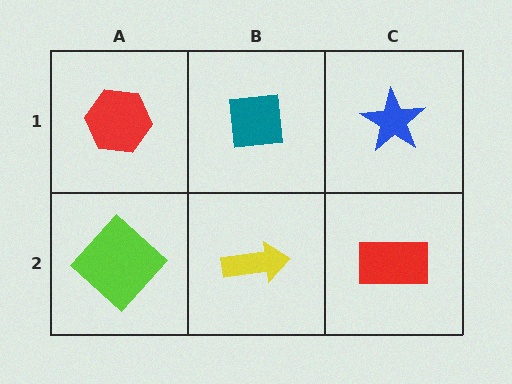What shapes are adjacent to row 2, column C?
A blue star (row 1, column C), a yellow arrow (row 2, column B).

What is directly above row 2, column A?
A red hexagon.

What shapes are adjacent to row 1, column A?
A lime diamond (row 2, column A), a teal square (row 1, column B).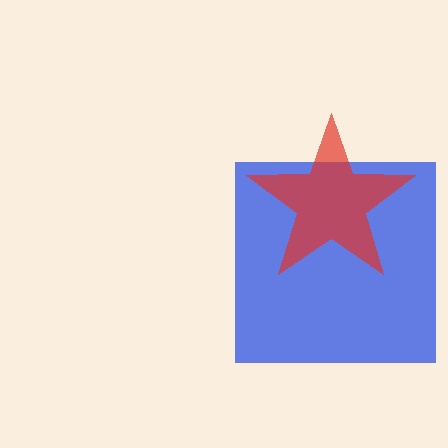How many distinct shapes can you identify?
There are 2 distinct shapes: a blue square, a red star.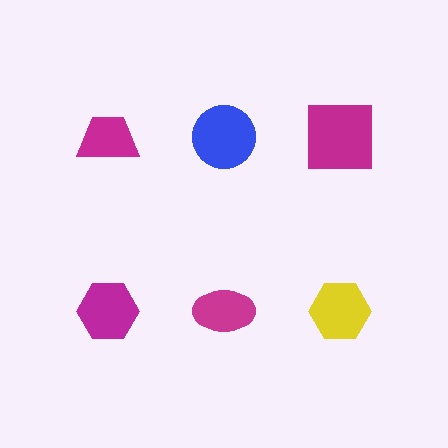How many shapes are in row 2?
3 shapes.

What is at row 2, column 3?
A yellow hexagon.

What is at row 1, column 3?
A magenta square.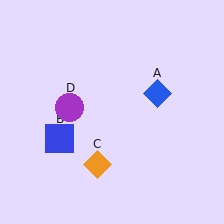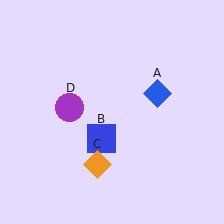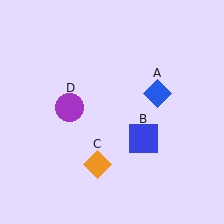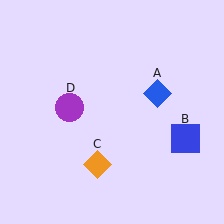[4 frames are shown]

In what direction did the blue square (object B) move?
The blue square (object B) moved right.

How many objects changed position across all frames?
1 object changed position: blue square (object B).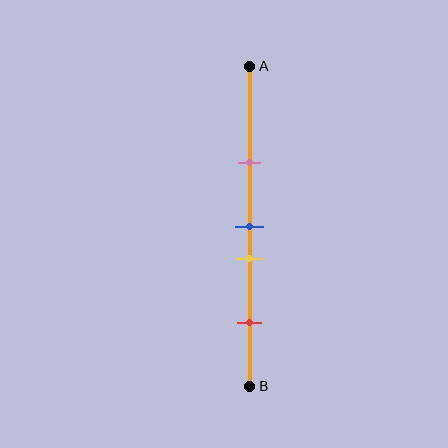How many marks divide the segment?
There are 4 marks dividing the segment.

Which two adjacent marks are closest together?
The blue and yellow marks are the closest adjacent pair.